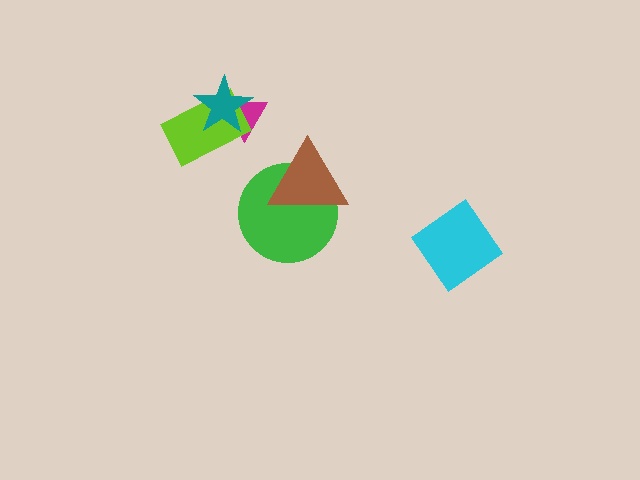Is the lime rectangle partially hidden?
Yes, it is partially covered by another shape.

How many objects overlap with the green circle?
1 object overlaps with the green circle.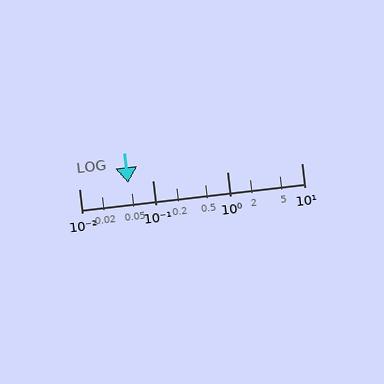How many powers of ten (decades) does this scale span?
The scale spans 3 decades, from 0.01 to 10.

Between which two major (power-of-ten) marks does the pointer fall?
The pointer is between 0.01 and 0.1.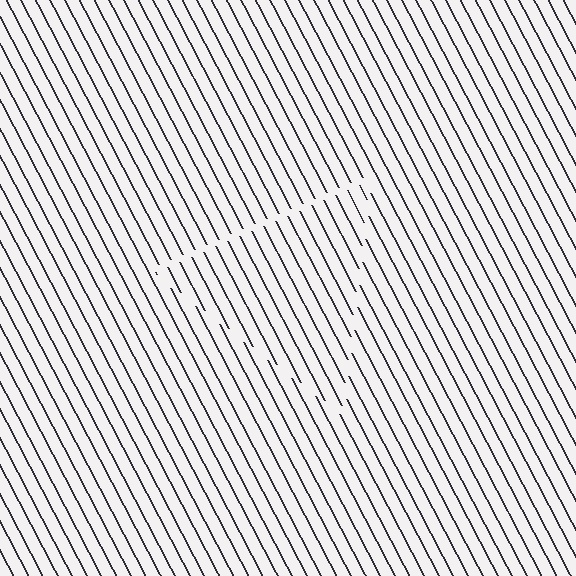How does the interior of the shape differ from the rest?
The interior of the shape contains the same grating, shifted by half a period — the contour is defined by the phase discontinuity where line-ends from the inner and outer gratings abut.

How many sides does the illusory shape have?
3 sides — the line-ends trace a triangle.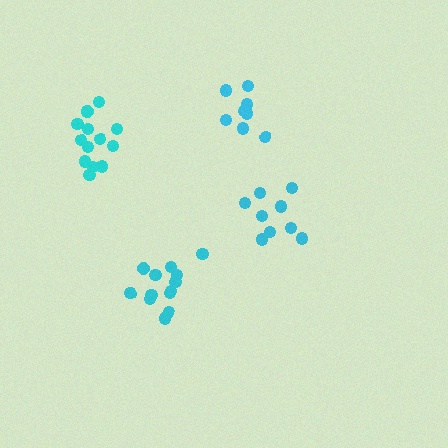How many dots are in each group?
Group 1: 8 dots, Group 2: 14 dots, Group 3: 9 dots, Group 4: 13 dots (44 total).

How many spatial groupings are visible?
There are 4 spatial groupings.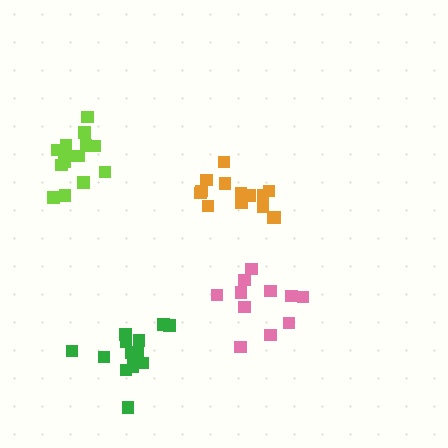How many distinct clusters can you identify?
There are 4 distinct clusters.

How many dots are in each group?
Group 1: 14 dots, Group 2: 11 dots, Group 3: 14 dots, Group 4: 14 dots (53 total).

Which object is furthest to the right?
The pink cluster is rightmost.